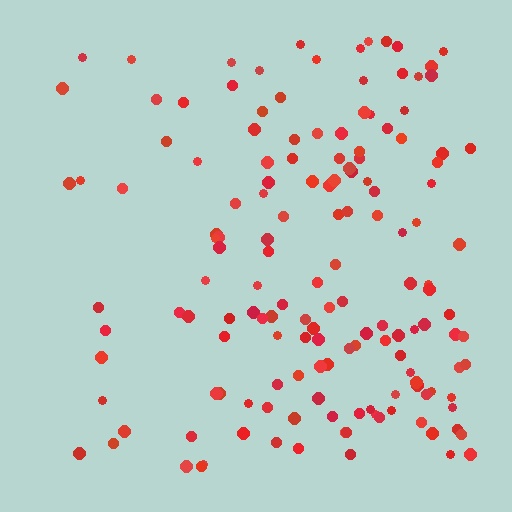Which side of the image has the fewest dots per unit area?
The left.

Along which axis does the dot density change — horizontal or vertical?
Horizontal.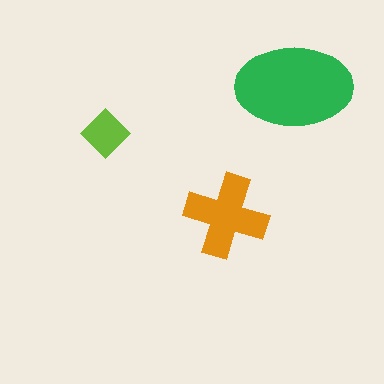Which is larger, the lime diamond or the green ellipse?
The green ellipse.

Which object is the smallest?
The lime diamond.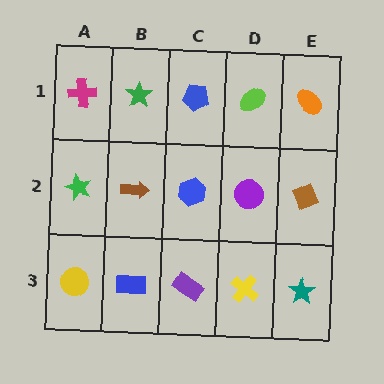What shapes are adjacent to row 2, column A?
A magenta cross (row 1, column A), a yellow circle (row 3, column A), a brown arrow (row 2, column B).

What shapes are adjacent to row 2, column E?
An orange ellipse (row 1, column E), a teal star (row 3, column E), a purple circle (row 2, column D).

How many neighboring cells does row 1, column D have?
3.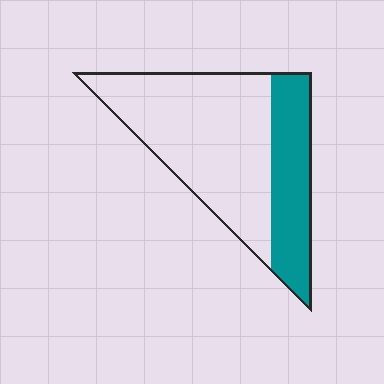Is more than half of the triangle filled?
No.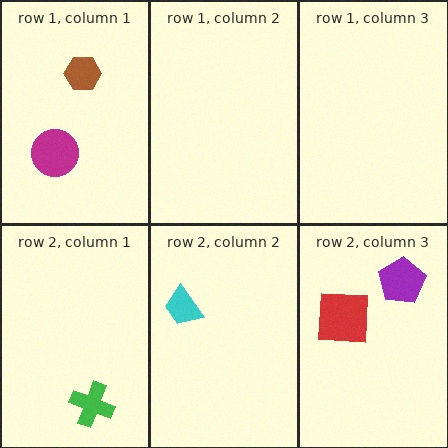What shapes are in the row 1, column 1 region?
The brown hexagon, the magenta circle.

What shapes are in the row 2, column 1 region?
The green cross.